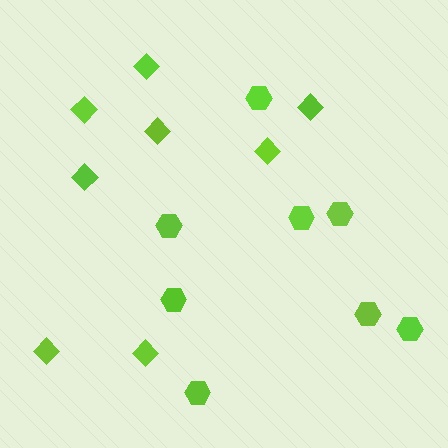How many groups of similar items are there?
There are 2 groups: one group of diamonds (8) and one group of hexagons (8).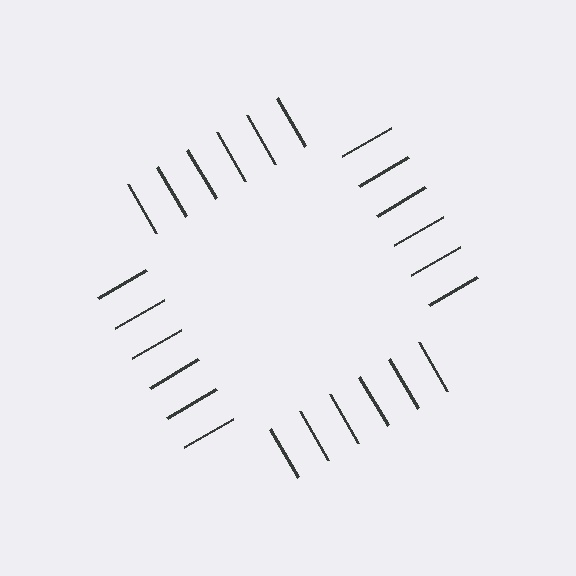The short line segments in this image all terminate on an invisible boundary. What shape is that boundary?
An illusory square — the line segments terminate on its edges but no continuous stroke is drawn.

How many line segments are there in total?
24 — 6 along each of the 4 edges.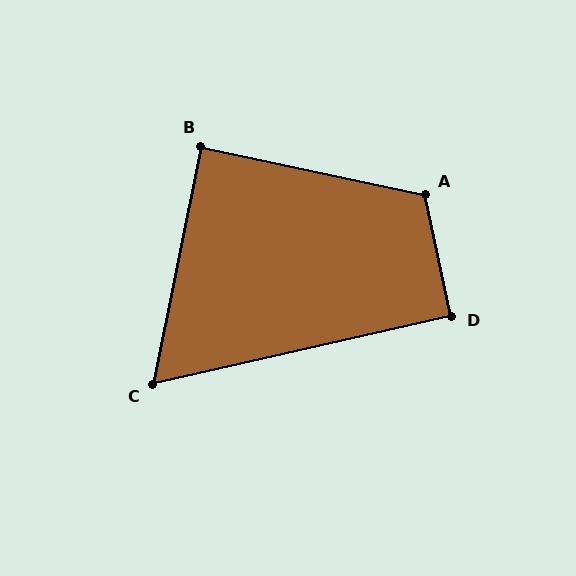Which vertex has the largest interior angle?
A, at approximately 114 degrees.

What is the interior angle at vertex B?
Approximately 89 degrees (approximately right).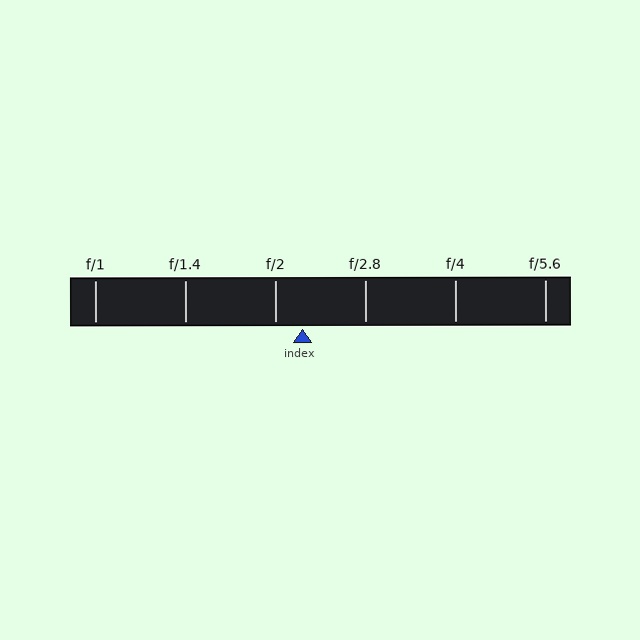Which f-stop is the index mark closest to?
The index mark is closest to f/2.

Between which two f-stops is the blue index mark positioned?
The index mark is between f/2 and f/2.8.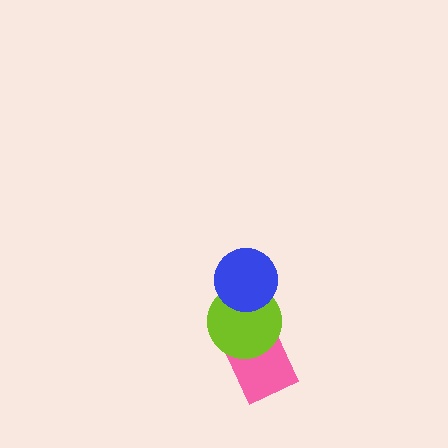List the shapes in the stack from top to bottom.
From top to bottom: the blue circle, the lime circle, the pink diamond.